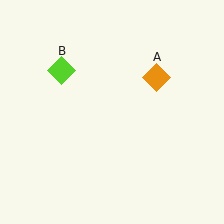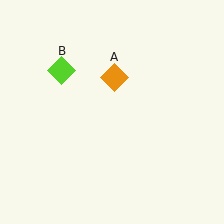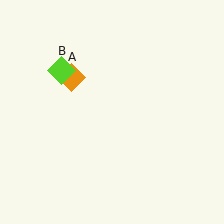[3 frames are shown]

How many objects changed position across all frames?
1 object changed position: orange diamond (object A).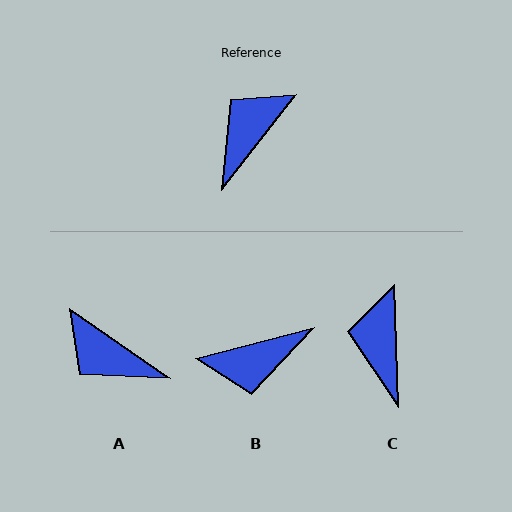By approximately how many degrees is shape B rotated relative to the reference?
Approximately 143 degrees counter-clockwise.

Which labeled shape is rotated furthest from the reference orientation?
B, about 143 degrees away.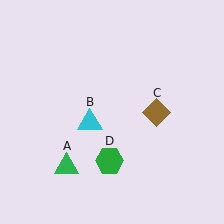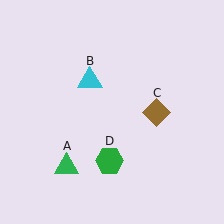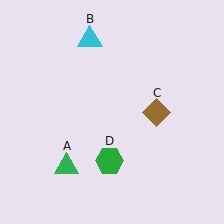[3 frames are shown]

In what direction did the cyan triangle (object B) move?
The cyan triangle (object B) moved up.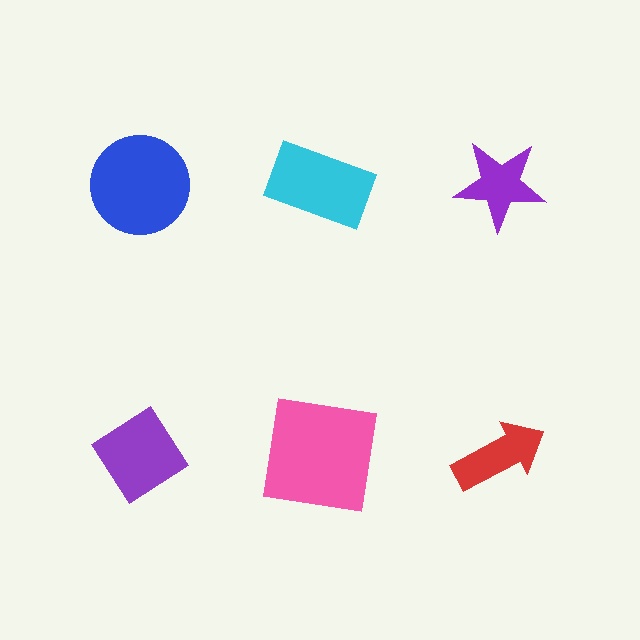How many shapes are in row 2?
3 shapes.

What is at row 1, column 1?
A blue circle.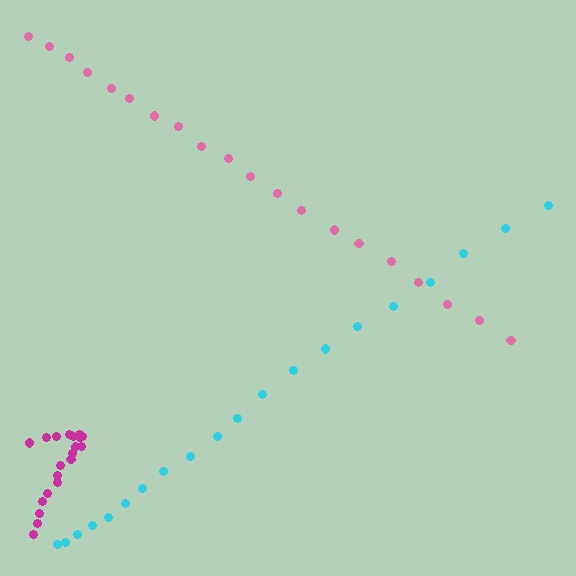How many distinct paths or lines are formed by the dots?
There are 3 distinct paths.